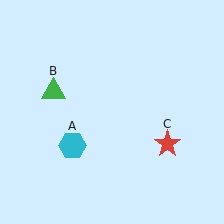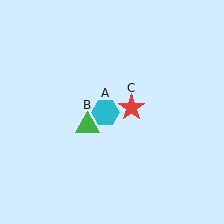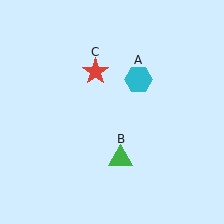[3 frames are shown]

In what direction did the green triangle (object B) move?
The green triangle (object B) moved down and to the right.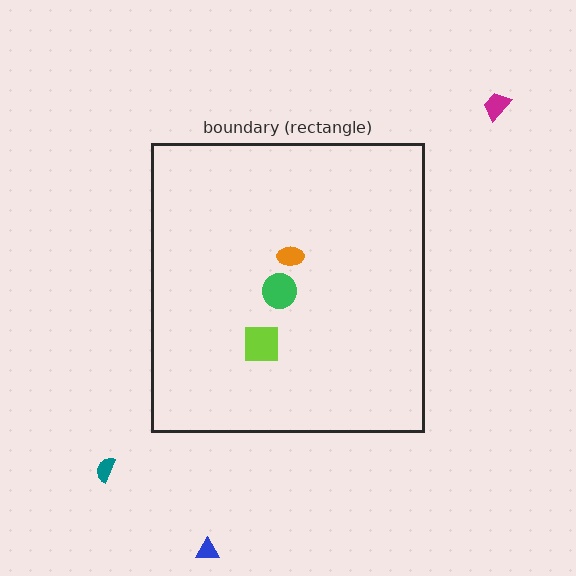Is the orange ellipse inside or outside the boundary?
Inside.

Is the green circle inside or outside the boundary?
Inside.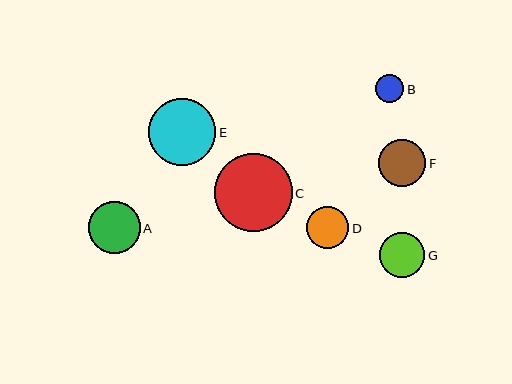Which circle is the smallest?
Circle B is the smallest with a size of approximately 28 pixels.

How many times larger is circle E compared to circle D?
Circle E is approximately 1.6 times the size of circle D.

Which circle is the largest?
Circle C is the largest with a size of approximately 77 pixels.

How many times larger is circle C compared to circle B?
Circle C is approximately 2.8 times the size of circle B.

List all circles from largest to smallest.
From largest to smallest: C, E, A, F, G, D, B.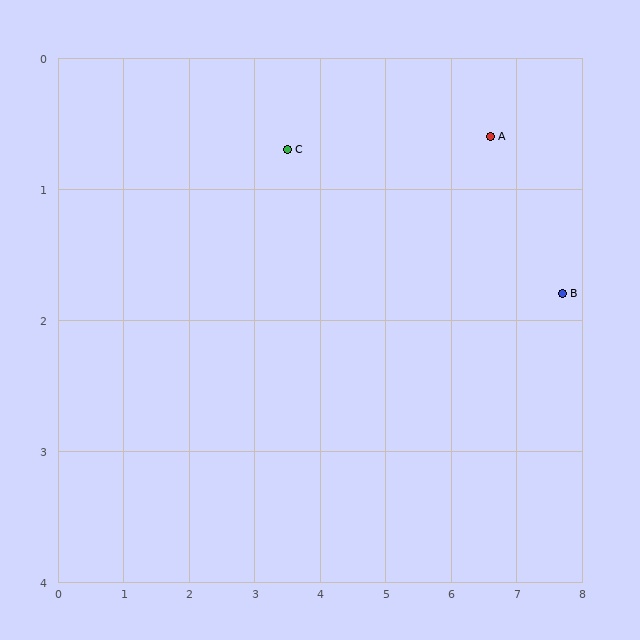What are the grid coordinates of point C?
Point C is at approximately (3.5, 0.7).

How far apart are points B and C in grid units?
Points B and C are about 4.3 grid units apart.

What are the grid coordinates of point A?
Point A is at approximately (6.6, 0.6).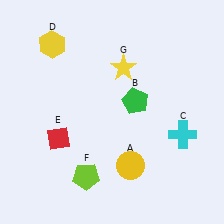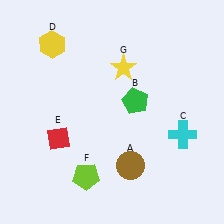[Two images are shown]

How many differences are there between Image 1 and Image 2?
There is 1 difference between the two images.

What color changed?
The circle (A) changed from yellow in Image 1 to brown in Image 2.